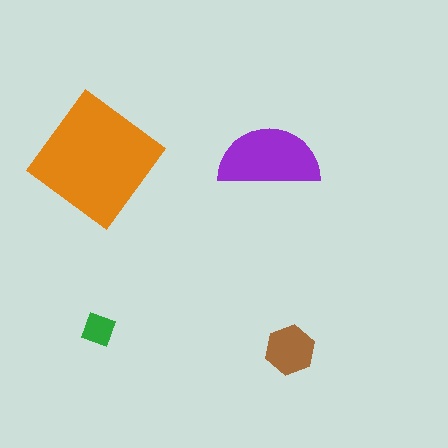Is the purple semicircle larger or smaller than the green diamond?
Larger.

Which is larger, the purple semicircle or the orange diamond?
The orange diamond.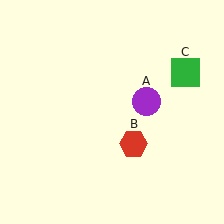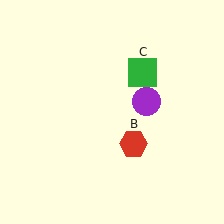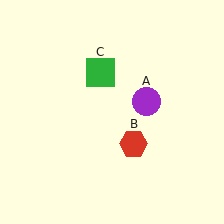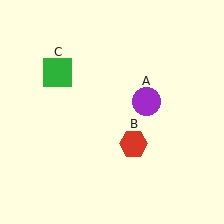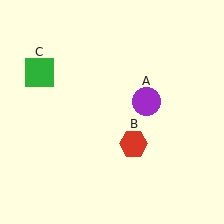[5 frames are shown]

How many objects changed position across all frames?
1 object changed position: green square (object C).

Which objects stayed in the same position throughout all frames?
Purple circle (object A) and red hexagon (object B) remained stationary.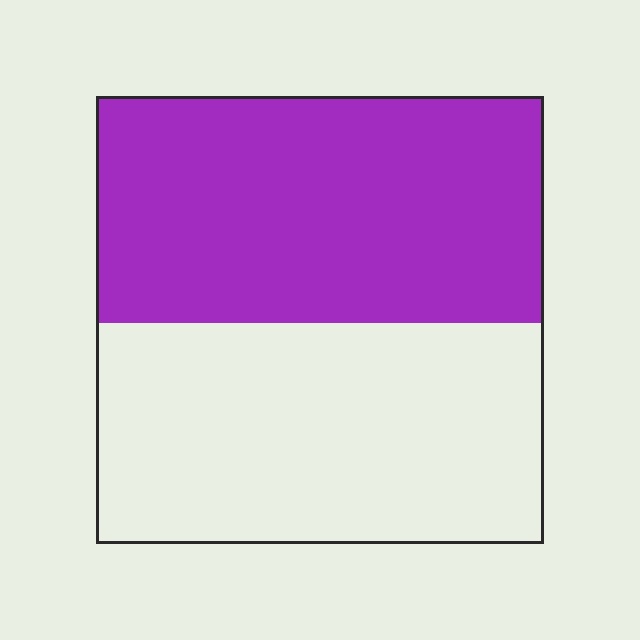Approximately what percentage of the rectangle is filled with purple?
Approximately 50%.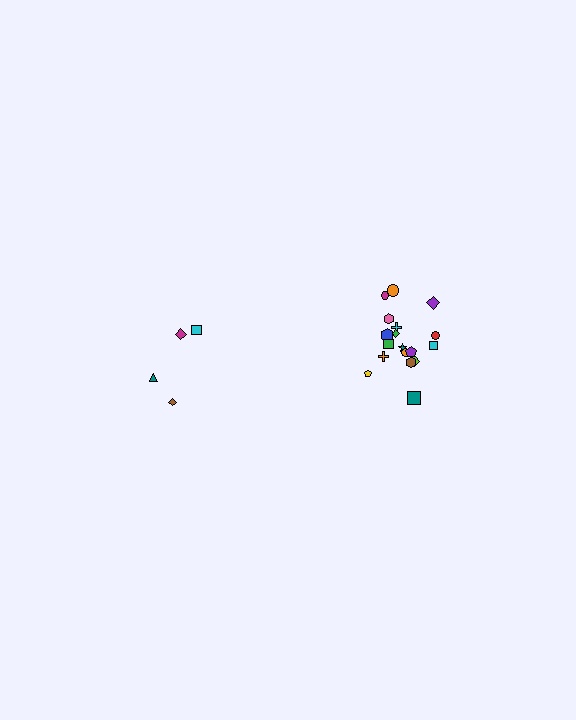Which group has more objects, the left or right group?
The right group.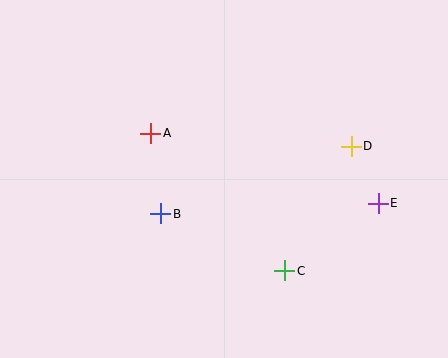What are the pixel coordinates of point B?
Point B is at (161, 214).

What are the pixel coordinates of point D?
Point D is at (351, 146).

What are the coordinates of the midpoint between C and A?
The midpoint between C and A is at (218, 202).